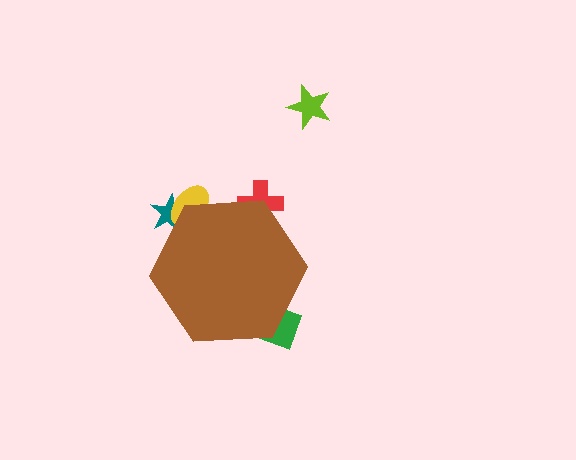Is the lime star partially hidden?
No, the lime star is fully visible.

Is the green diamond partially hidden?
Yes, the green diamond is partially hidden behind the brown hexagon.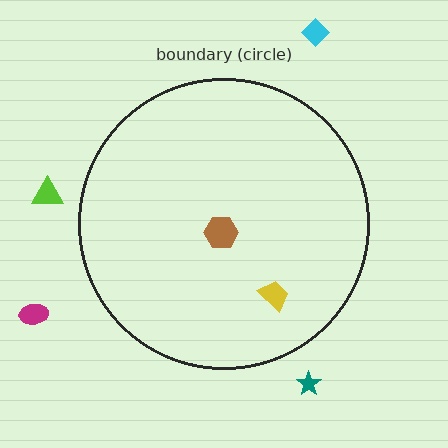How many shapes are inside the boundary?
2 inside, 4 outside.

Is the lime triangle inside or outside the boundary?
Outside.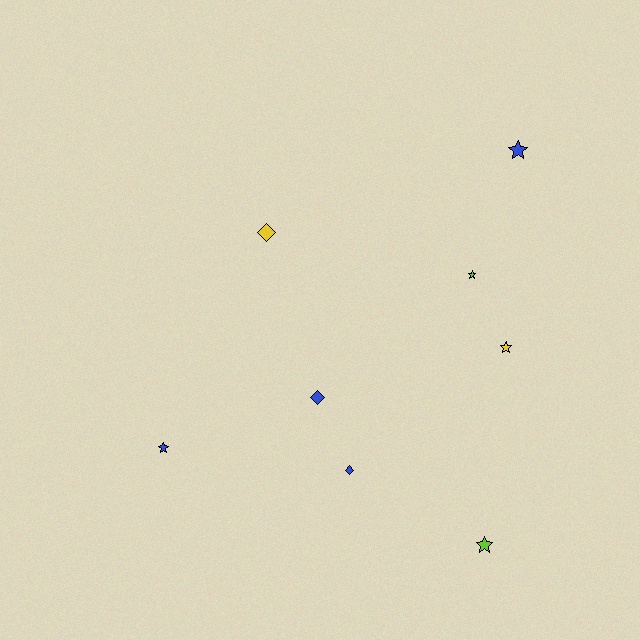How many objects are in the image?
There are 8 objects.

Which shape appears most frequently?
Star, with 5 objects.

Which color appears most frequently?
Blue, with 4 objects.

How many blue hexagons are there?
There are no blue hexagons.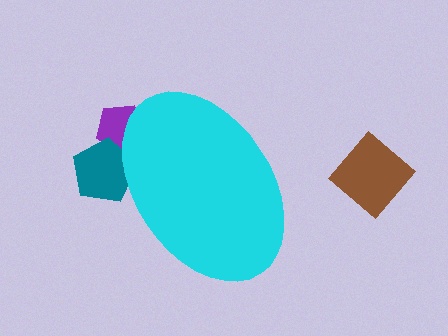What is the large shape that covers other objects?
A cyan ellipse.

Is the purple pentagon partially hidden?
Yes, the purple pentagon is partially hidden behind the cyan ellipse.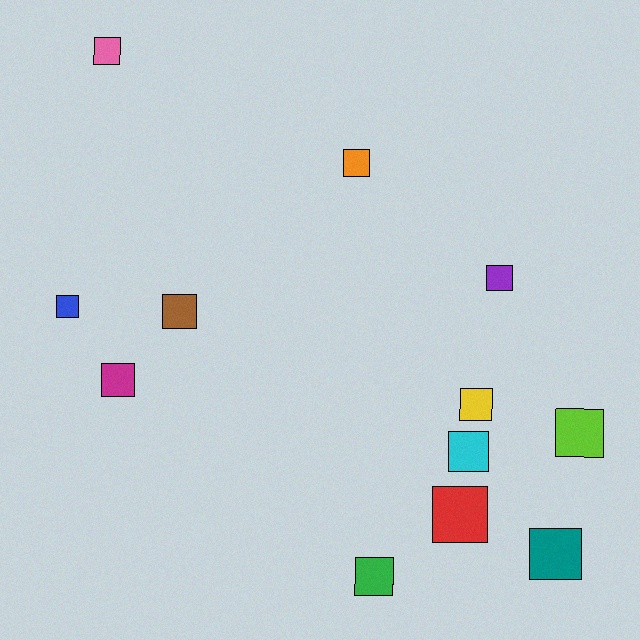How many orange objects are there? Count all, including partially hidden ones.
There is 1 orange object.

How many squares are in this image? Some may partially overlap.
There are 12 squares.